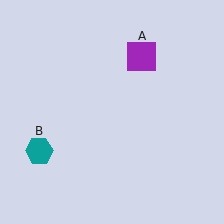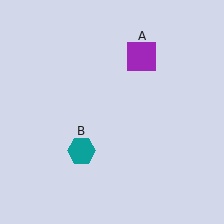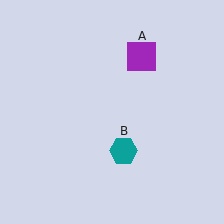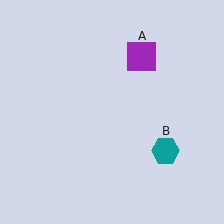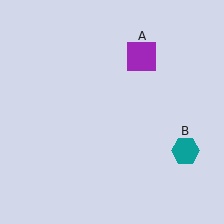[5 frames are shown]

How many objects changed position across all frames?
1 object changed position: teal hexagon (object B).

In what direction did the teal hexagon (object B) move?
The teal hexagon (object B) moved right.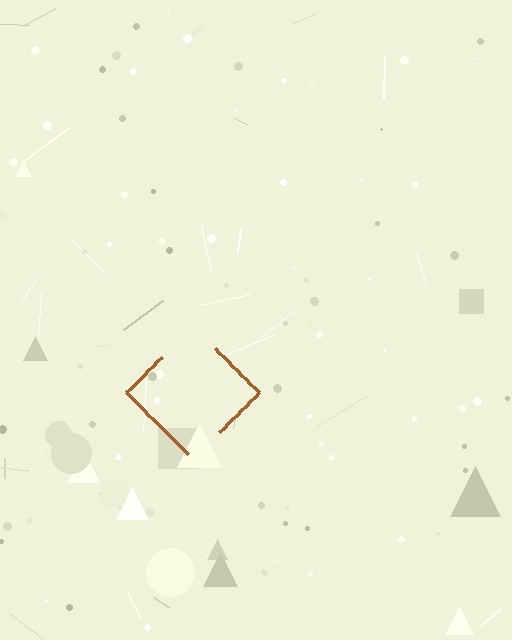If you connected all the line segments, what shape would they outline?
They would outline a diamond.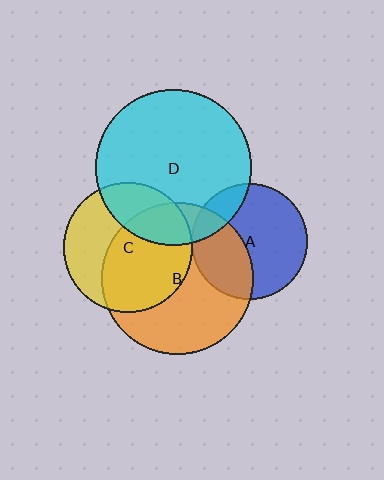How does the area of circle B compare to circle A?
Approximately 1.7 times.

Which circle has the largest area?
Circle D (cyan).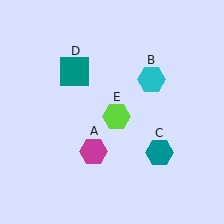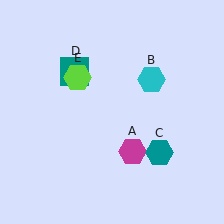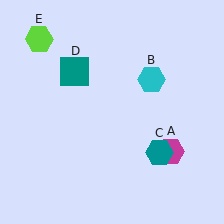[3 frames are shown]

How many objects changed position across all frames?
2 objects changed position: magenta hexagon (object A), lime hexagon (object E).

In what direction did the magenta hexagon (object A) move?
The magenta hexagon (object A) moved right.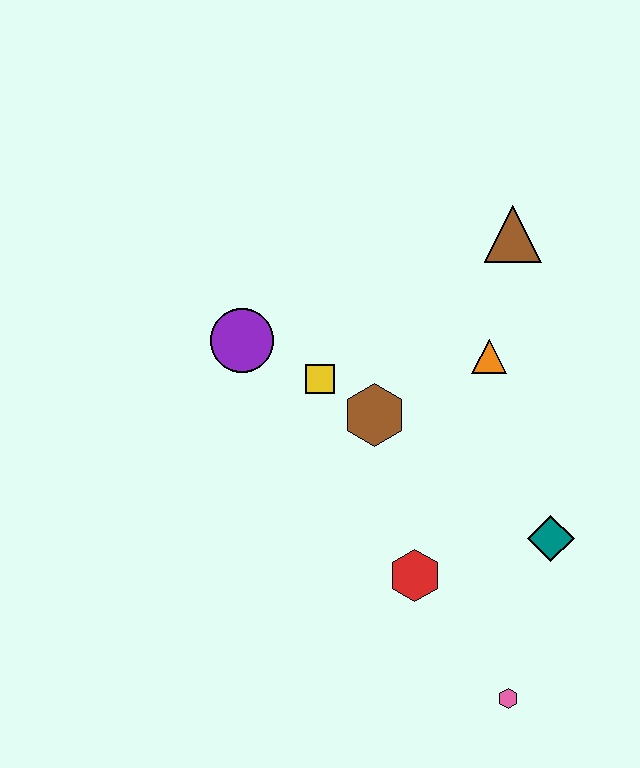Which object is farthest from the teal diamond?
The purple circle is farthest from the teal diamond.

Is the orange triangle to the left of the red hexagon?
No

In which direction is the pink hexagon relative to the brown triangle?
The pink hexagon is below the brown triangle.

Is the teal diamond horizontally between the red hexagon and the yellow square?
No